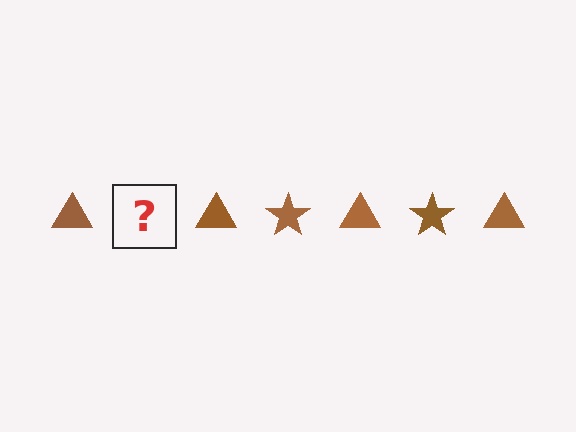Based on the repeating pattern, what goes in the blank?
The blank should be a brown star.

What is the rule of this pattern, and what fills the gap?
The rule is that the pattern cycles through triangle, star shapes in brown. The gap should be filled with a brown star.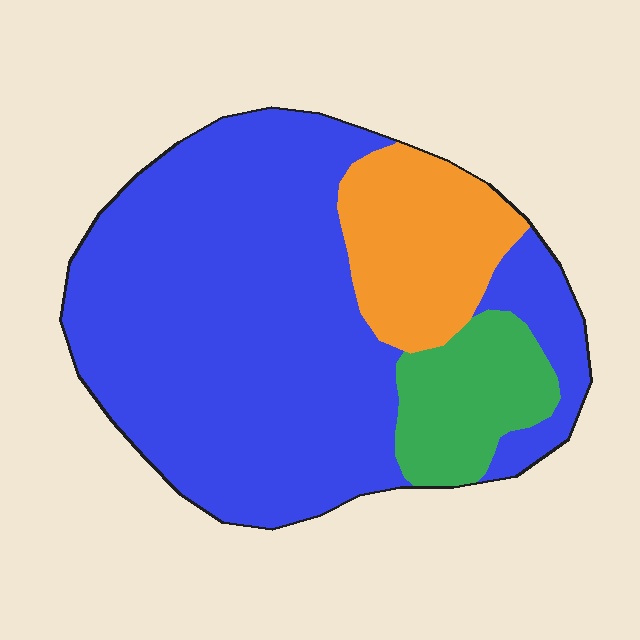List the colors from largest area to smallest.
From largest to smallest: blue, orange, green.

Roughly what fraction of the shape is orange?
Orange takes up less than a sixth of the shape.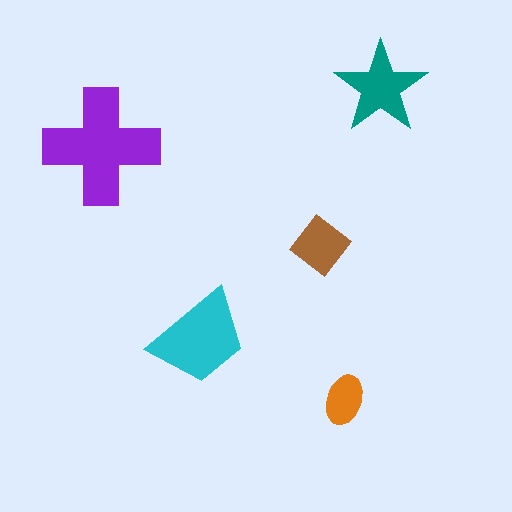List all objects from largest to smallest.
The purple cross, the cyan trapezoid, the teal star, the brown diamond, the orange ellipse.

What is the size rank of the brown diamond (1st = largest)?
4th.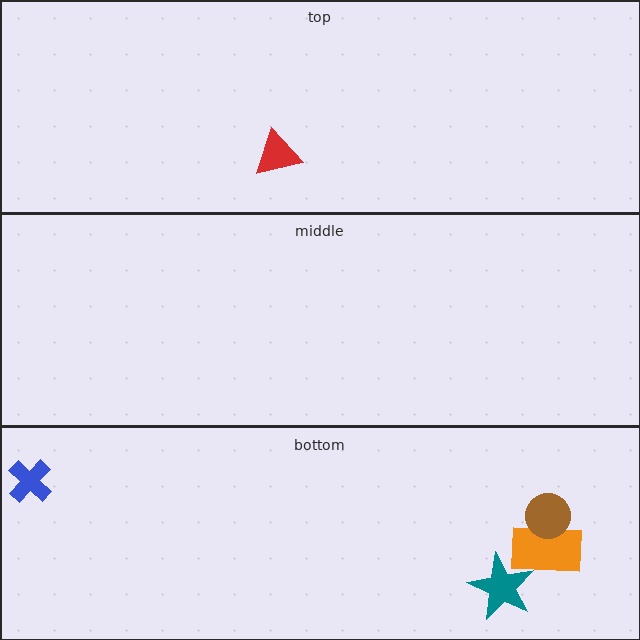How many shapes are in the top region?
1.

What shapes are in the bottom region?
The orange rectangle, the blue cross, the brown circle, the teal star.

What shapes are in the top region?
The red triangle.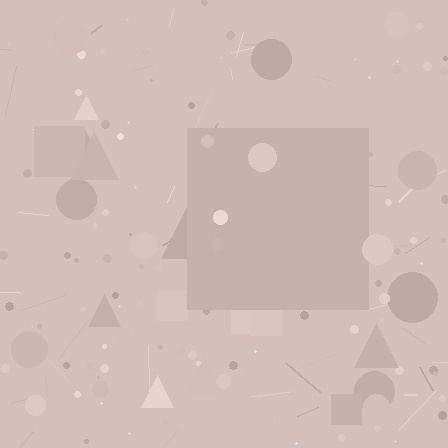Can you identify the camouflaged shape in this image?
The camouflaged shape is a square.